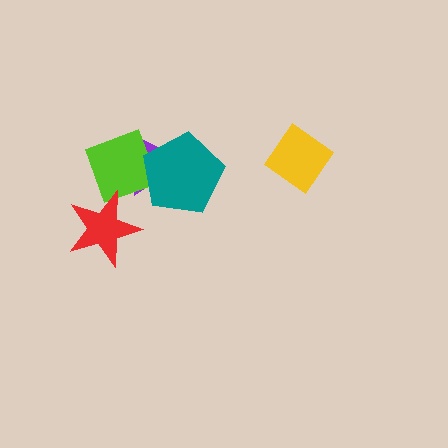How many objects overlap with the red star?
0 objects overlap with the red star.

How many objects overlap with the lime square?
2 objects overlap with the lime square.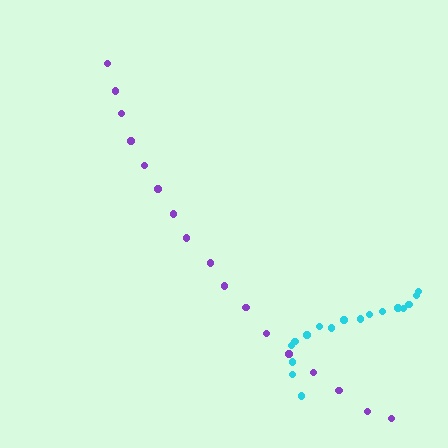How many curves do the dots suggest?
There are 2 distinct paths.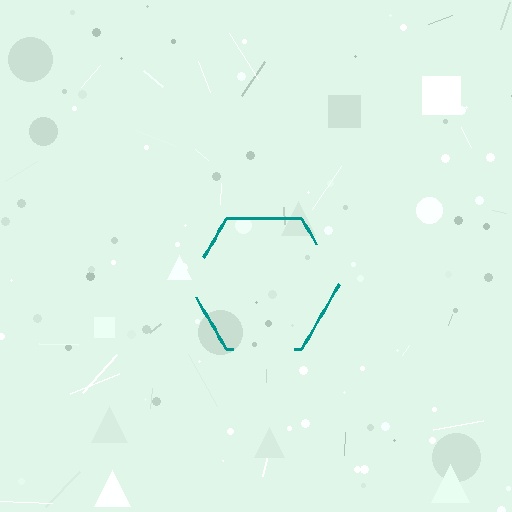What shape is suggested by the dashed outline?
The dashed outline suggests a hexagon.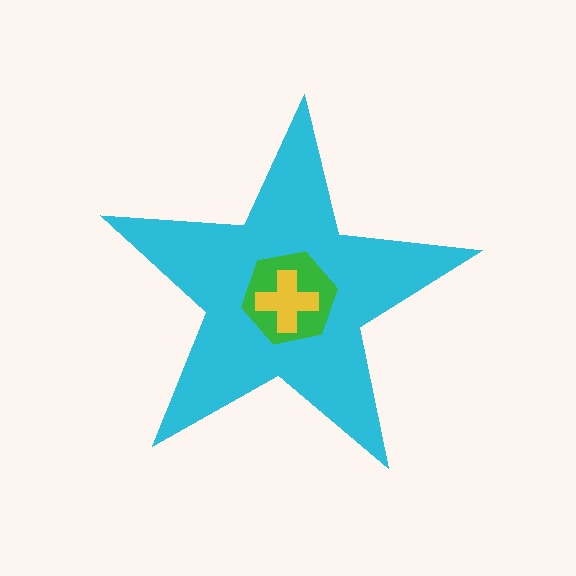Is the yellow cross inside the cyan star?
Yes.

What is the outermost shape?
The cyan star.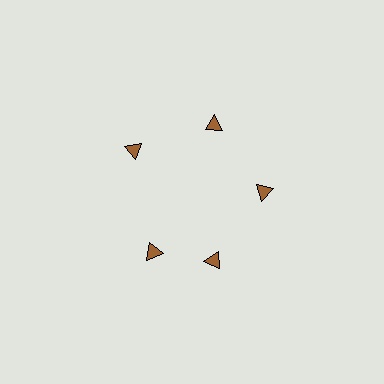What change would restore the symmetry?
The symmetry would be restored by rotating it back into even spacing with its neighbors so that all 5 triangles sit at equal angles and equal distance from the center.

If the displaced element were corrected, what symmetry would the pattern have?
It would have 5-fold rotational symmetry — the pattern would map onto itself every 72 degrees.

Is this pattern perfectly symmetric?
No. The 5 brown triangles are arranged in a ring, but one element near the 8 o'clock position is rotated out of alignment along the ring, breaking the 5-fold rotational symmetry.